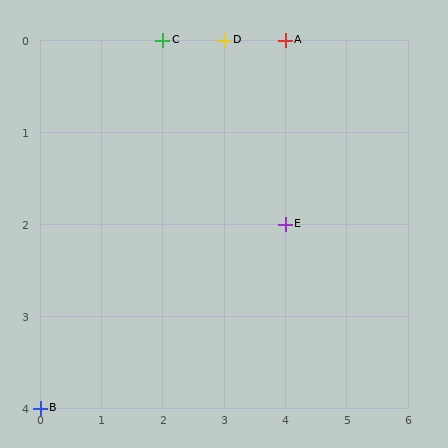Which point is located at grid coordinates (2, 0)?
Point C is at (2, 0).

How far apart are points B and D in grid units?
Points B and D are 3 columns and 4 rows apart (about 5.0 grid units diagonally).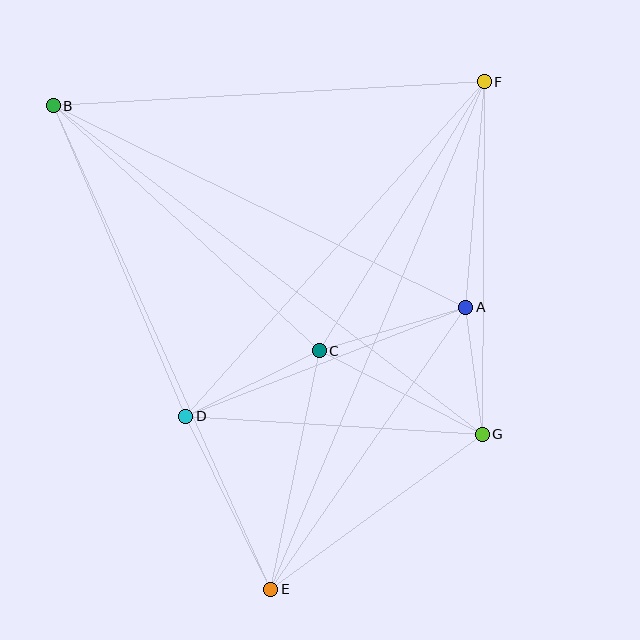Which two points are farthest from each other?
Points E and F are farthest from each other.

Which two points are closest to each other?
Points A and G are closest to each other.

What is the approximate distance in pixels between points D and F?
The distance between D and F is approximately 448 pixels.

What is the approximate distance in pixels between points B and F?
The distance between B and F is approximately 432 pixels.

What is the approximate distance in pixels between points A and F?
The distance between A and F is approximately 226 pixels.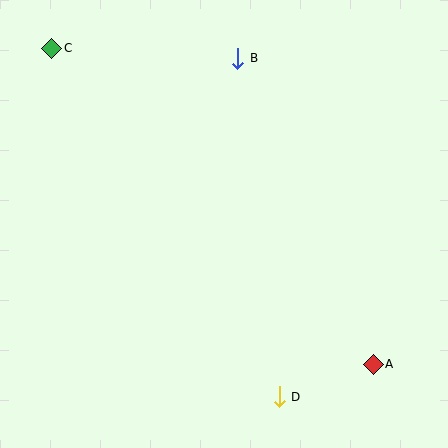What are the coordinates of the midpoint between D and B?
The midpoint between D and B is at (259, 228).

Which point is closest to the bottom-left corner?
Point D is closest to the bottom-left corner.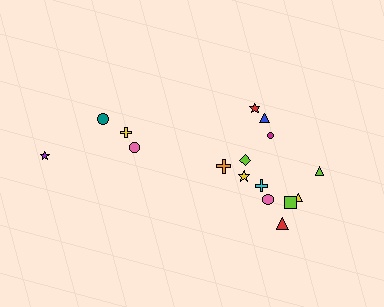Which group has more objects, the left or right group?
The right group.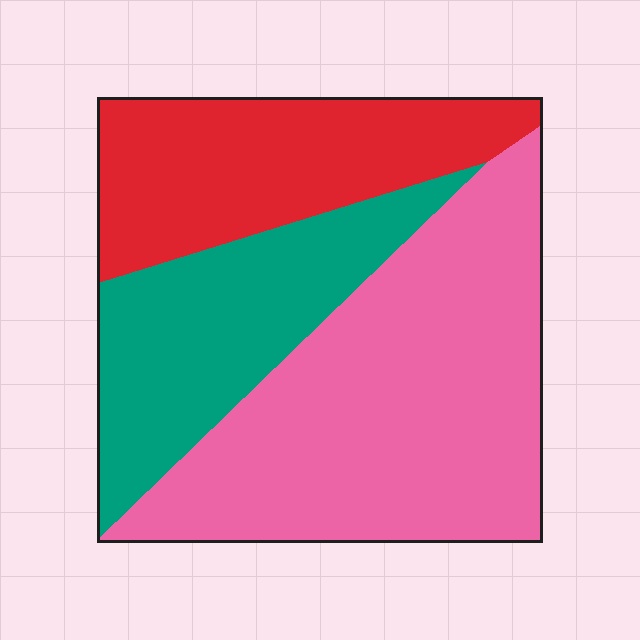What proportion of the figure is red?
Red takes up about one quarter (1/4) of the figure.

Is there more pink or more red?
Pink.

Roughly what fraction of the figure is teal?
Teal covers 25% of the figure.